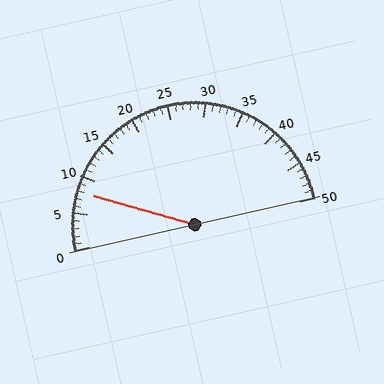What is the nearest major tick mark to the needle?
The nearest major tick mark is 10.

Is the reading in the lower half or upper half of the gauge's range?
The reading is in the lower half of the range (0 to 50).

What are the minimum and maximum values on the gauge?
The gauge ranges from 0 to 50.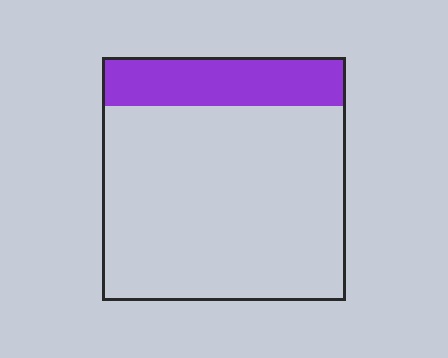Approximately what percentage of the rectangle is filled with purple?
Approximately 20%.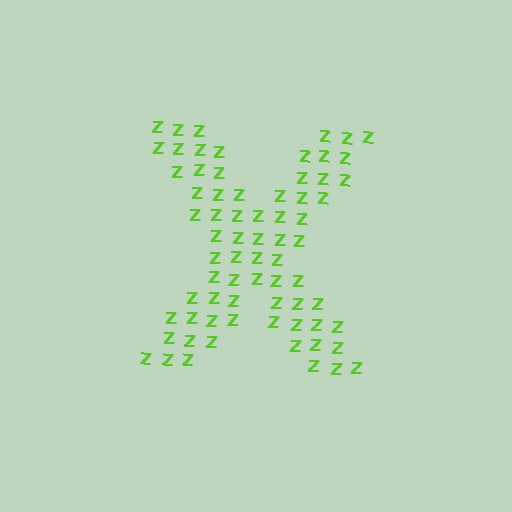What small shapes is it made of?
It is made of small letter Z's.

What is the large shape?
The large shape is the letter X.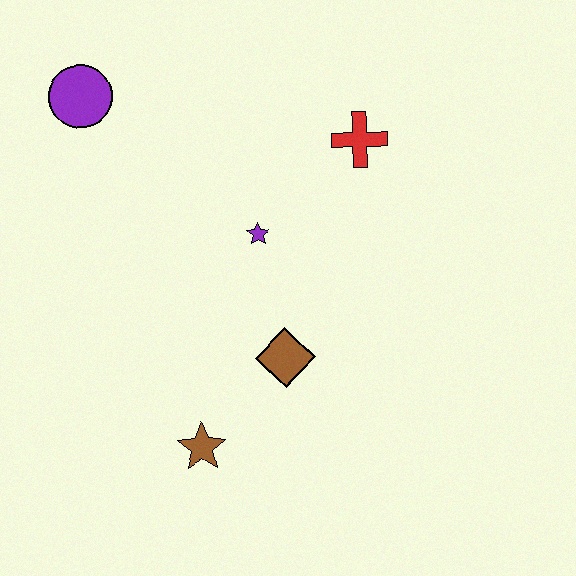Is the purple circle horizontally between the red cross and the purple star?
No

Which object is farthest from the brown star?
The purple circle is farthest from the brown star.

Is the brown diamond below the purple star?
Yes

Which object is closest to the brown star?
The brown diamond is closest to the brown star.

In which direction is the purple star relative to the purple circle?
The purple star is to the right of the purple circle.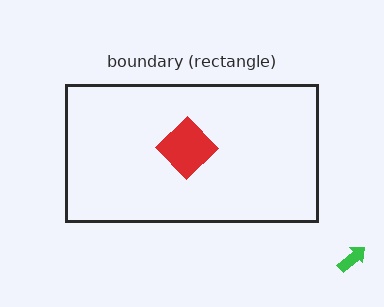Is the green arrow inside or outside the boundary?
Outside.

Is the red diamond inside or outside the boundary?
Inside.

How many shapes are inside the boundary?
1 inside, 1 outside.